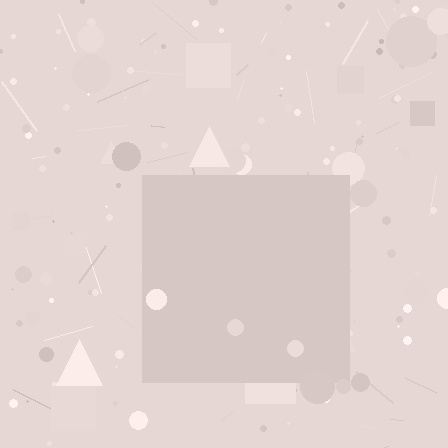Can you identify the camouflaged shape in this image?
The camouflaged shape is a square.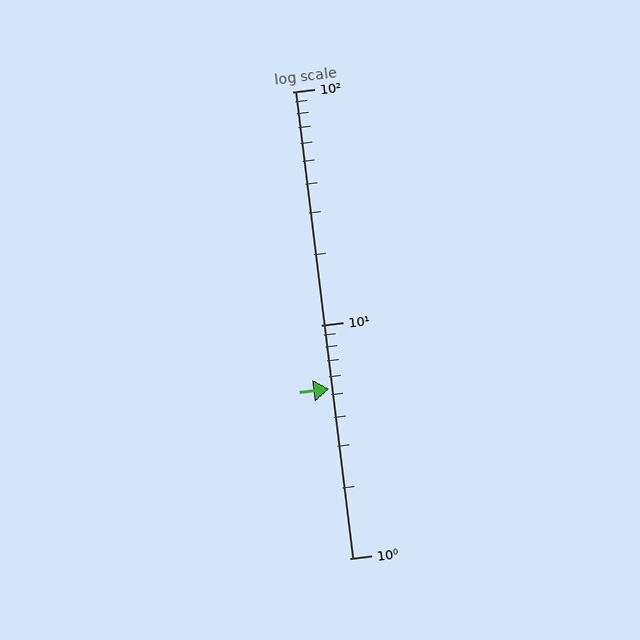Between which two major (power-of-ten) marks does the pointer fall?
The pointer is between 1 and 10.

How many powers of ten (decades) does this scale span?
The scale spans 2 decades, from 1 to 100.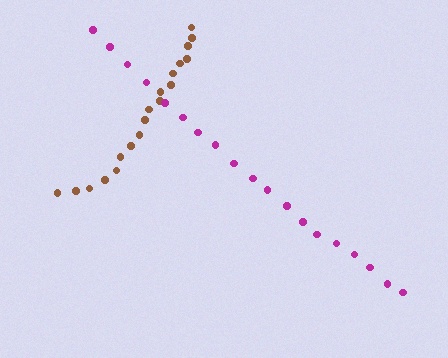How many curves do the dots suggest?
There are 2 distinct paths.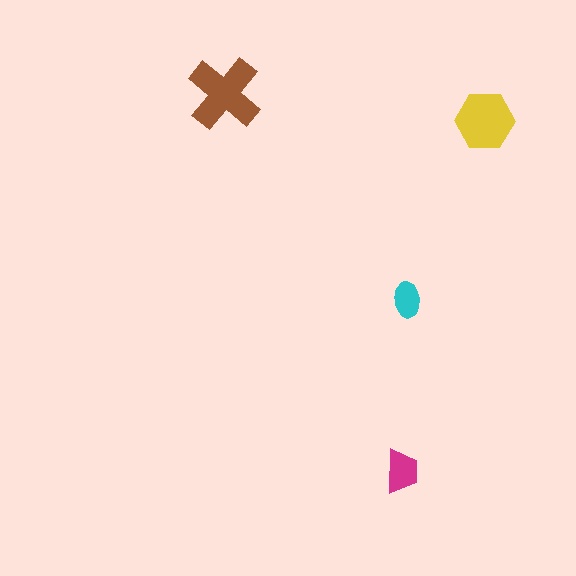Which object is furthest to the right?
The yellow hexagon is rightmost.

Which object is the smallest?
The cyan ellipse.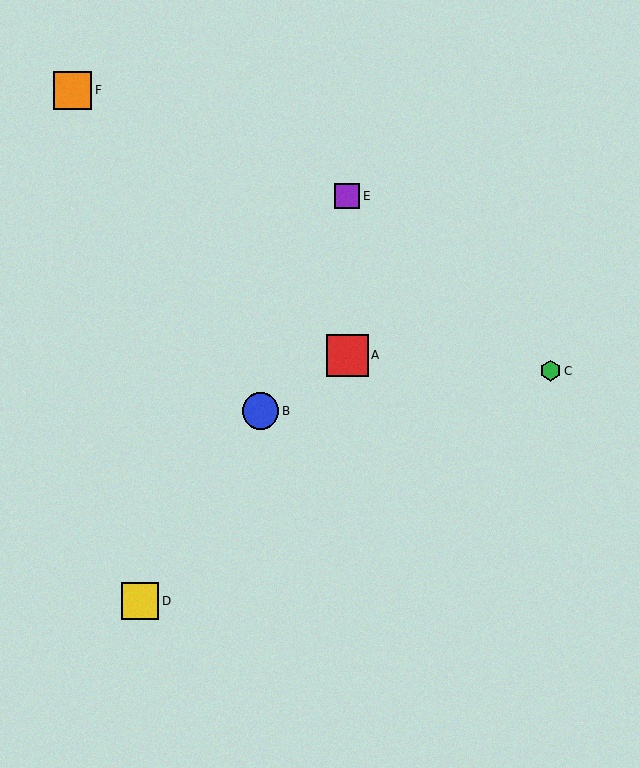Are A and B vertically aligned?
No, A is at x≈347 and B is at x≈260.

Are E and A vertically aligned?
Yes, both are at x≈347.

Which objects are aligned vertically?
Objects A, E are aligned vertically.